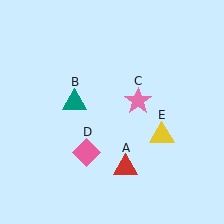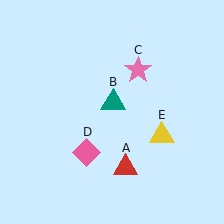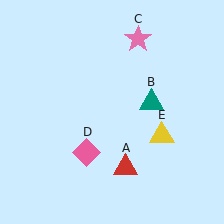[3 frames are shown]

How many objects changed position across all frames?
2 objects changed position: teal triangle (object B), pink star (object C).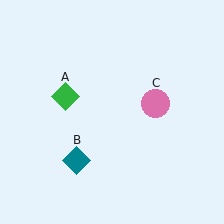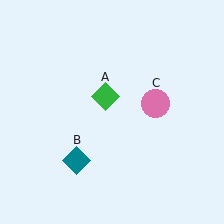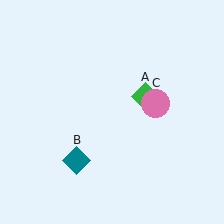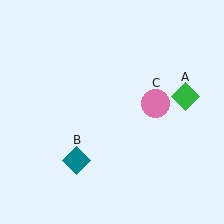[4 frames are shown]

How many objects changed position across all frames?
1 object changed position: green diamond (object A).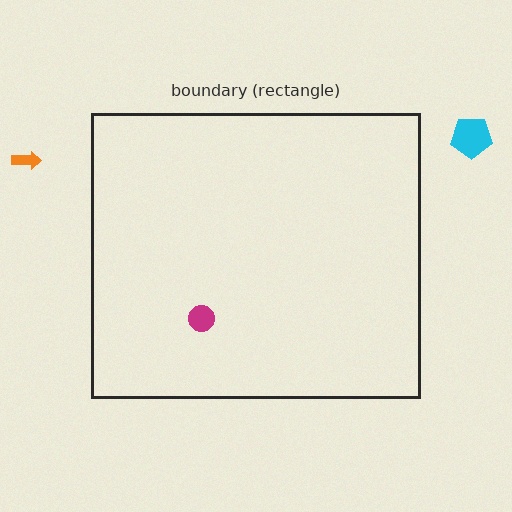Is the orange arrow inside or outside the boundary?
Outside.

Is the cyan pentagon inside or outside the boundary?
Outside.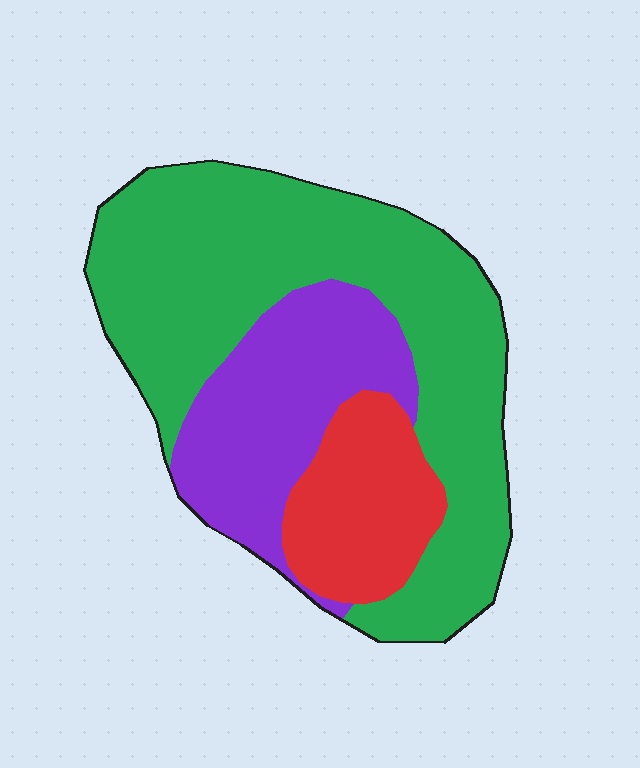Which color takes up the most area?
Green, at roughly 60%.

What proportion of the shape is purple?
Purple takes up about one quarter (1/4) of the shape.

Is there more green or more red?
Green.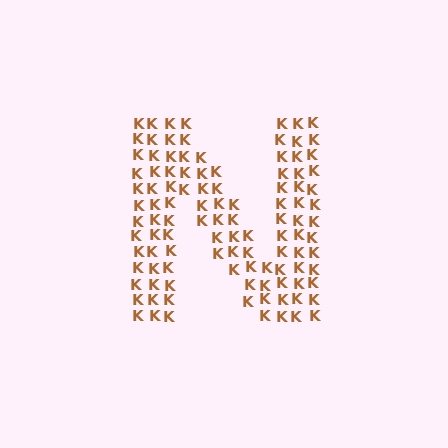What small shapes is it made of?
It is made of small letter K's.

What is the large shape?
The large shape is the letter N.